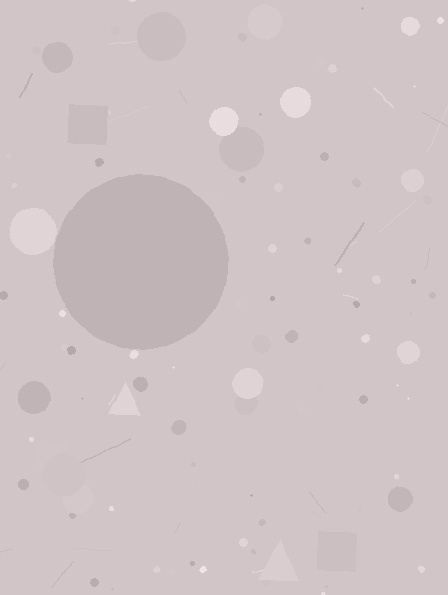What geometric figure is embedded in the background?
A circle is embedded in the background.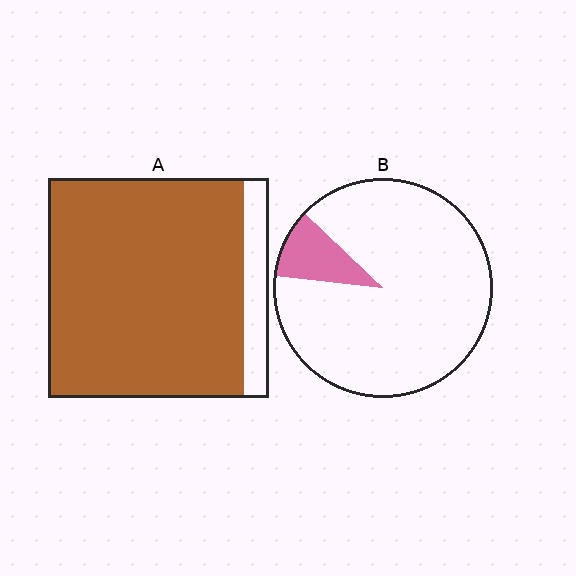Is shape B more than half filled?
No.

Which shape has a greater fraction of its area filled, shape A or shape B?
Shape A.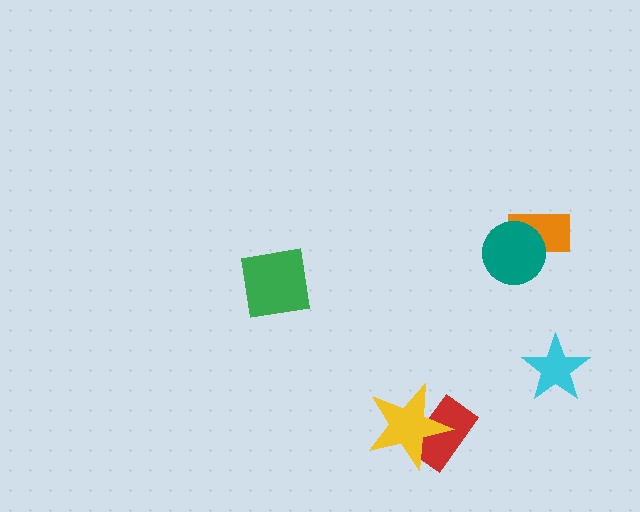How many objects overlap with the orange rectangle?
1 object overlaps with the orange rectangle.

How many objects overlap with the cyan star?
0 objects overlap with the cyan star.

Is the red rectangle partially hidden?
Yes, it is partially covered by another shape.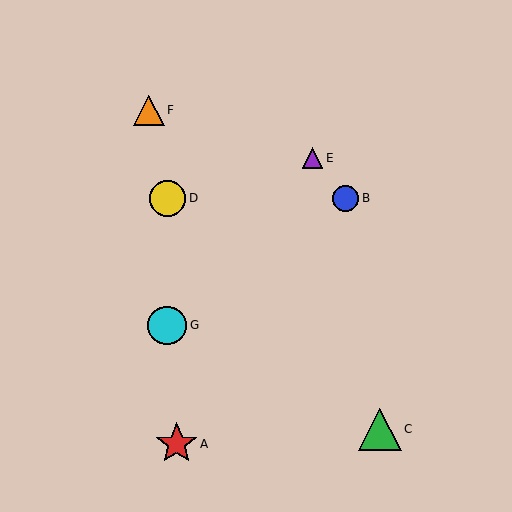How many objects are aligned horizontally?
2 objects (B, D) are aligned horizontally.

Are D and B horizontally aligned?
Yes, both are at y≈198.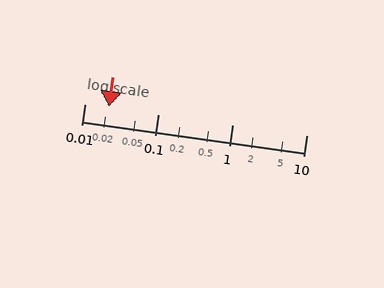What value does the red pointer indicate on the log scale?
The pointer indicates approximately 0.021.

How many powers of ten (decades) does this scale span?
The scale spans 3 decades, from 0.01 to 10.